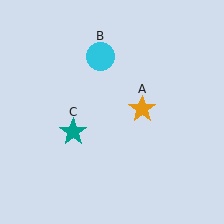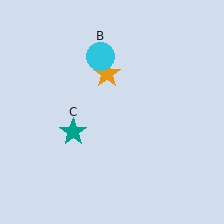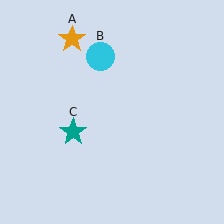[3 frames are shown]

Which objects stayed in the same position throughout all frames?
Cyan circle (object B) and teal star (object C) remained stationary.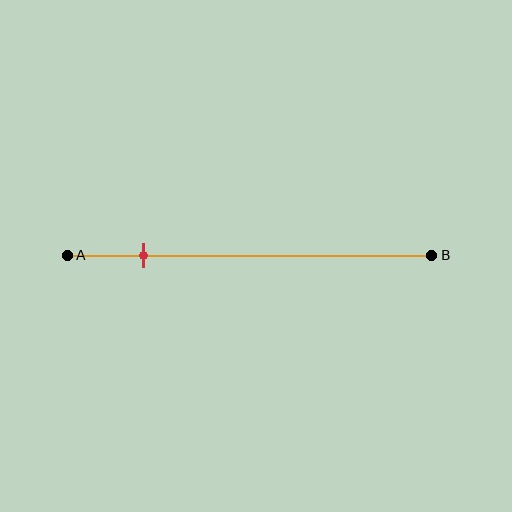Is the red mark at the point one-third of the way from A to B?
No, the mark is at about 20% from A, not at the 33% one-third point.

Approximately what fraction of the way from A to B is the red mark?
The red mark is approximately 20% of the way from A to B.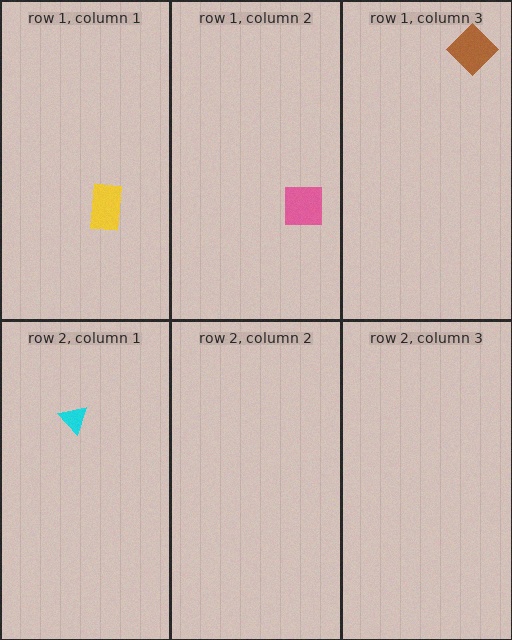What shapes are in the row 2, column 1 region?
The cyan triangle.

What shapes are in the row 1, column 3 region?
The brown diamond.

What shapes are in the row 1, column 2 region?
The pink square.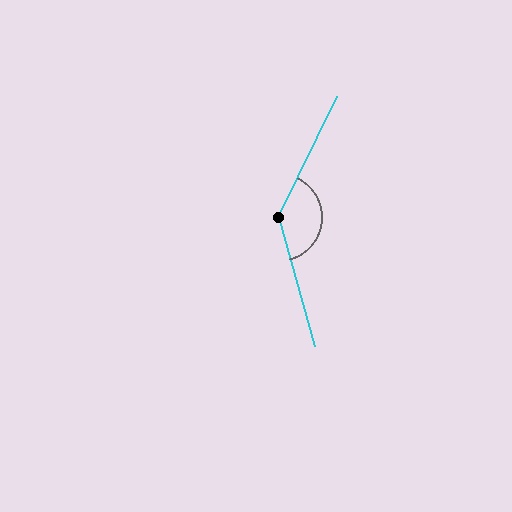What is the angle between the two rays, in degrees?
Approximately 139 degrees.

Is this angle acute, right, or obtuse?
It is obtuse.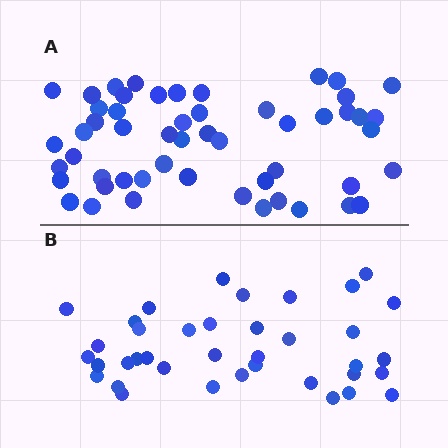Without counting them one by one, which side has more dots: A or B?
Region A (the top region) has more dots.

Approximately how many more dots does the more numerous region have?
Region A has approximately 15 more dots than region B.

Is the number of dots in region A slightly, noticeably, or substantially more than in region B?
Region A has noticeably more, but not dramatically so. The ratio is roughly 1.4 to 1.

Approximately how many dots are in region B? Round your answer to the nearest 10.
About 40 dots. (The exact count is 38, which rounds to 40.)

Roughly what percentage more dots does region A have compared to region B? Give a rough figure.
About 40% more.